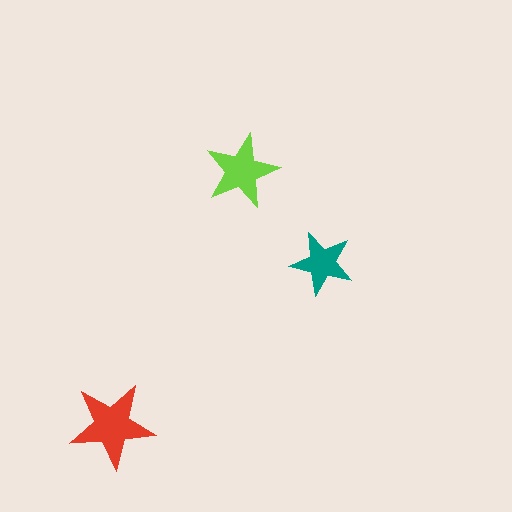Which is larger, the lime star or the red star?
The red one.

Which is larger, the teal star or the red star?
The red one.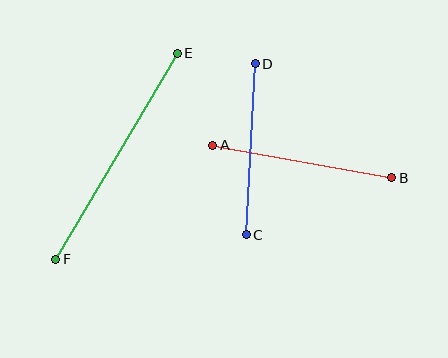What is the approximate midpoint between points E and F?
The midpoint is at approximately (117, 156) pixels.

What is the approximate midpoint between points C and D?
The midpoint is at approximately (251, 149) pixels.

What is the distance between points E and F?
The distance is approximately 239 pixels.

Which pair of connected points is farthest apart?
Points E and F are farthest apart.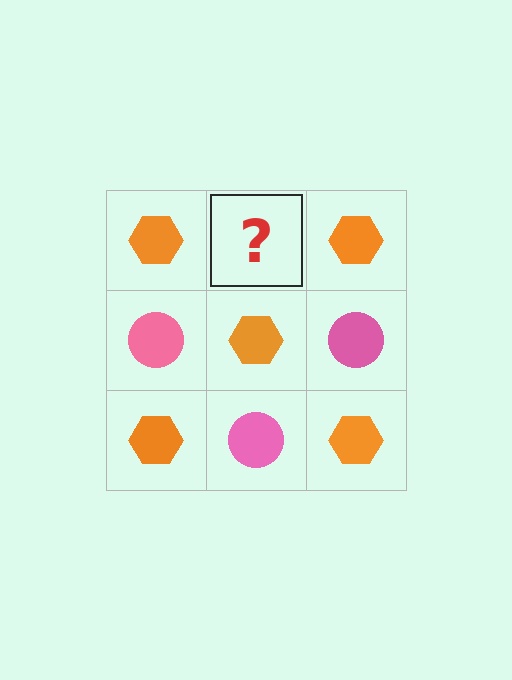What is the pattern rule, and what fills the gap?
The rule is that it alternates orange hexagon and pink circle in a checkerboard pattern. The gap should be filled with a pink circle.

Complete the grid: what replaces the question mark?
The question mark should be replaced with a pink circle.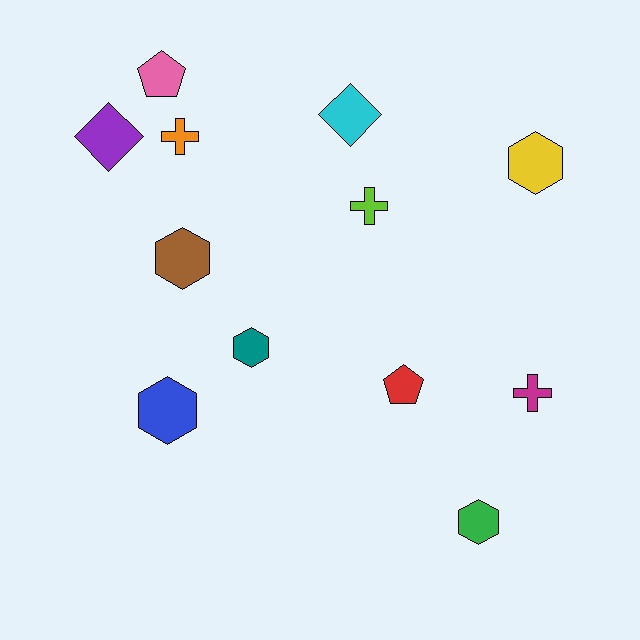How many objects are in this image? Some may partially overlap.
There are 12 objects.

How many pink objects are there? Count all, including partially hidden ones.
There is 1 pink object.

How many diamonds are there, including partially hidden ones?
There are 2 diamonds.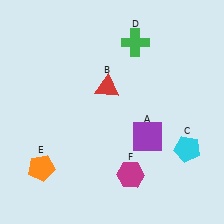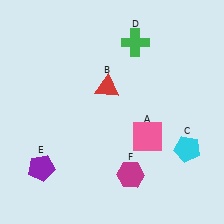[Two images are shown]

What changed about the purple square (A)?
In Image 1, A is purple. In Image 2, it changed to pink.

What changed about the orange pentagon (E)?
In Image 1, E is orange. In Image 2, it changed to purple.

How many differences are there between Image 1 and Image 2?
There are 2 differences between the two images.